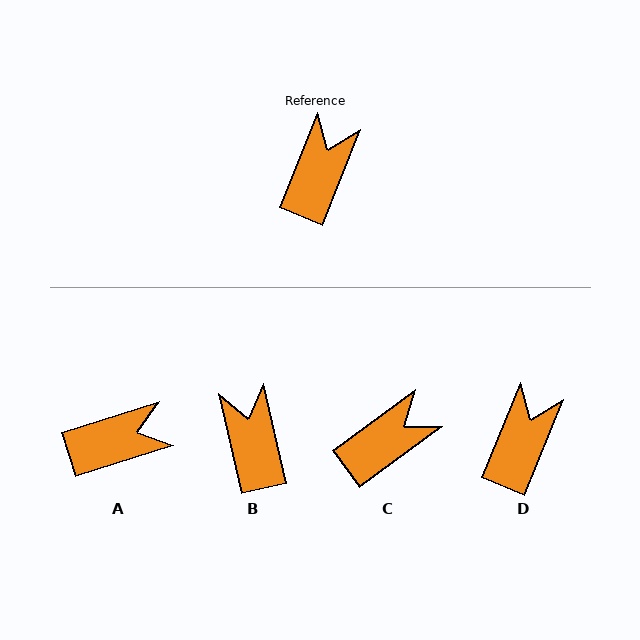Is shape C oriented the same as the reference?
No, it is off by about 32 degrees.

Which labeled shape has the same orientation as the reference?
D.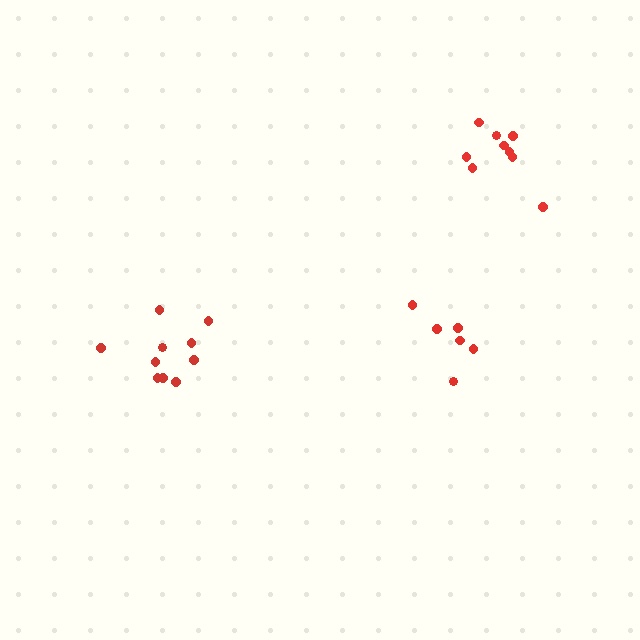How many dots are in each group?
Group 1: 6 dots, Group 2: 10 dots, Group 3: 9 dots (25 total).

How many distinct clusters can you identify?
There are 3 distinct clusters.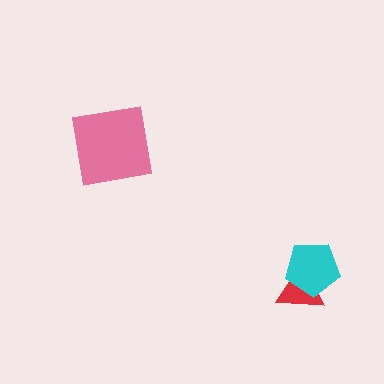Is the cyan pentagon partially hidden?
No, no other shape covers it.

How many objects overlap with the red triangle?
1 object overlaps with the red triangle.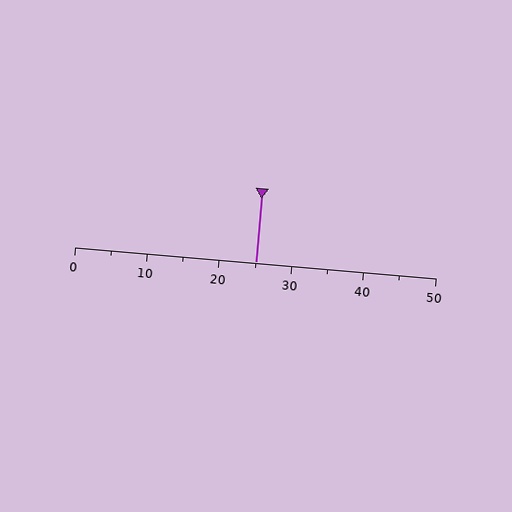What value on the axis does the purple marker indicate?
The marker indicates approximately 25.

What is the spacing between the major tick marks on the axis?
The major ticks are spaced 10 apart.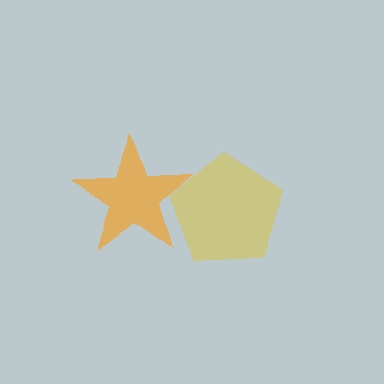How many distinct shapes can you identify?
There are 2 distinct shapes: an orange star, a yellow pentagon.